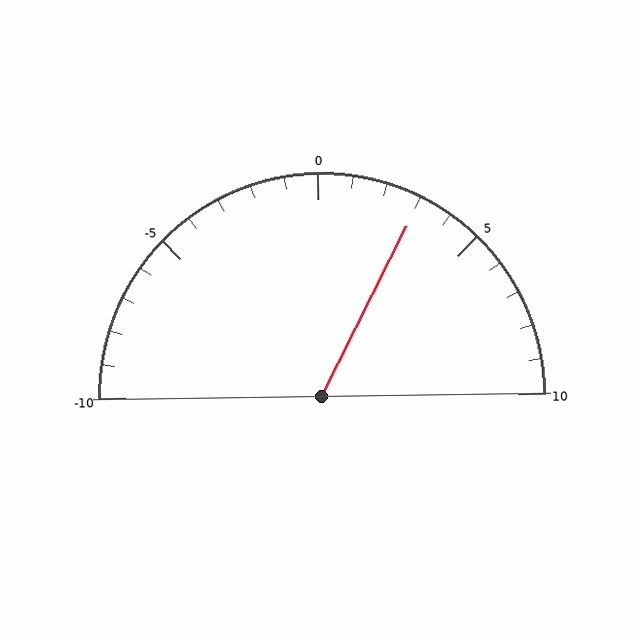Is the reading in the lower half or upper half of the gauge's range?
The reading is in the upper half of the range (-10 to 10).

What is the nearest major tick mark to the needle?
The nearest major tick mark is 5.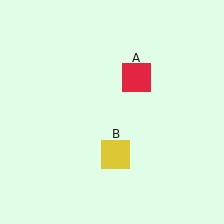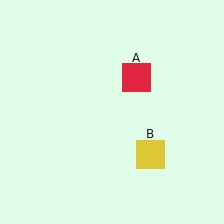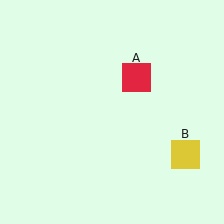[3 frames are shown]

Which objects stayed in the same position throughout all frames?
Red square (object A) remained stationary.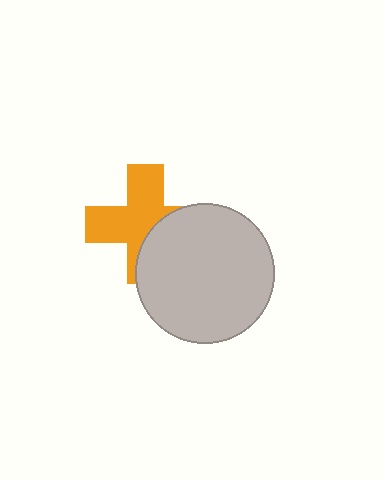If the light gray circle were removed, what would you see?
You would see the complete orange cross.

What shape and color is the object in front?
The object in front is a light gray circle.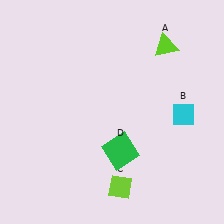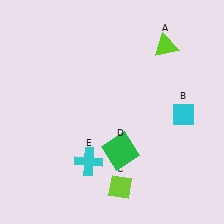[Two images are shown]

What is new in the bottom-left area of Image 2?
A cyan cross (E) was added in the bottom-left area of Image 2.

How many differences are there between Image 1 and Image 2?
There is 1 difference between the two images.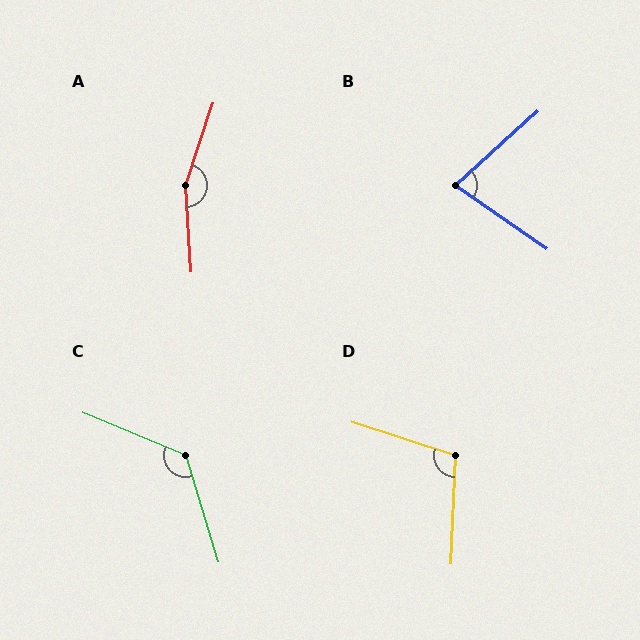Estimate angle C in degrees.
Approximately 130 degrees.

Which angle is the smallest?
B, at approximately 77 degrees.